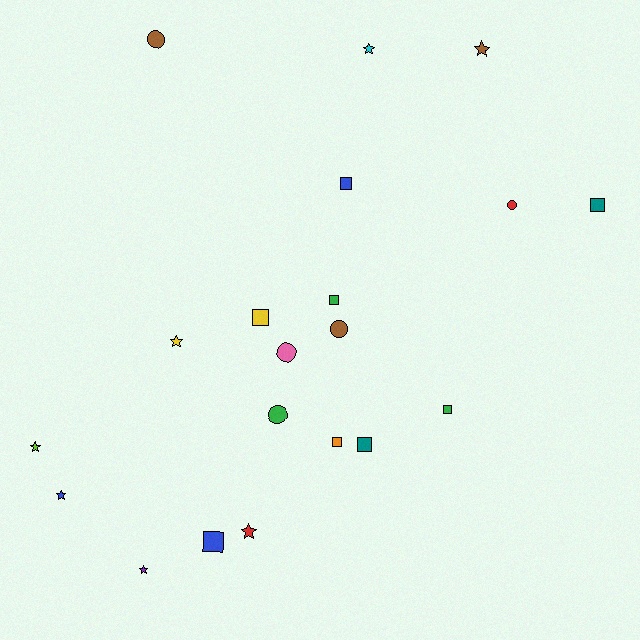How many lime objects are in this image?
There is 1 lime object.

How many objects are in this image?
There are 20 objects.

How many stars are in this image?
There are 7 stars.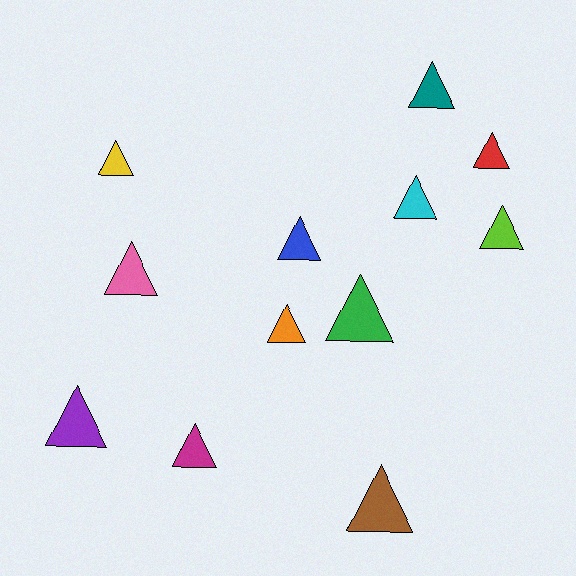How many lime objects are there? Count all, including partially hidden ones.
There is 1 lime object.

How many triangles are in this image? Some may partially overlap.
There are 12 triangles.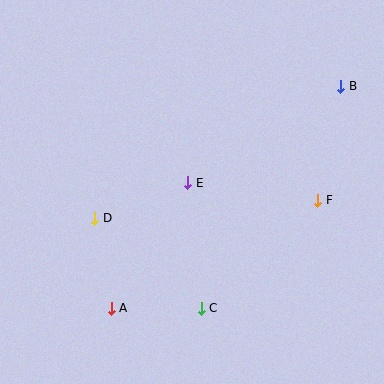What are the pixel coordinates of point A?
Point A is at (111, 308).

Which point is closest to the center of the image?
Point E at (188, 183) is closest to the center.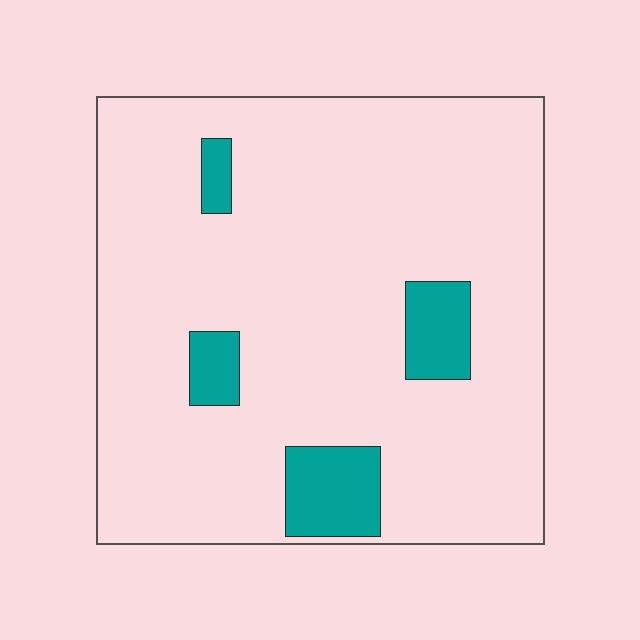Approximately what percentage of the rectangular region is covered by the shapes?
Approximately 10%.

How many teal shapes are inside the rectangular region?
4.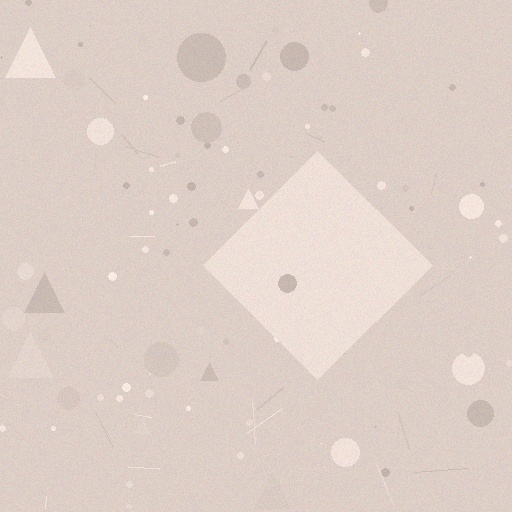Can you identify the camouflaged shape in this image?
The camouflaged shape is a diamond.